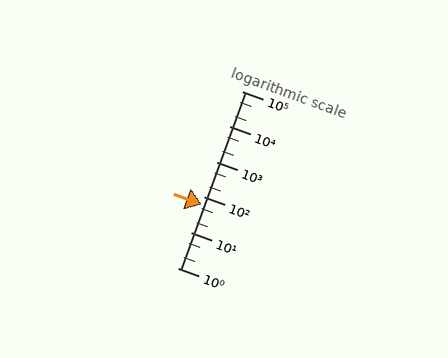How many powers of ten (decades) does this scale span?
The scale spans 5 decades, from 1 to 100000.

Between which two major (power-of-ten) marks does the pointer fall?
The pointer is between 10 and 100.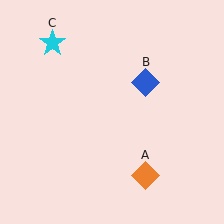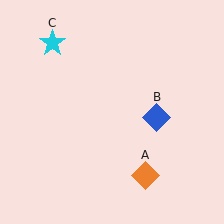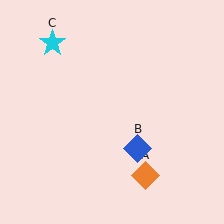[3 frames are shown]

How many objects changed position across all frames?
1 object changed position: blue diamond (object B).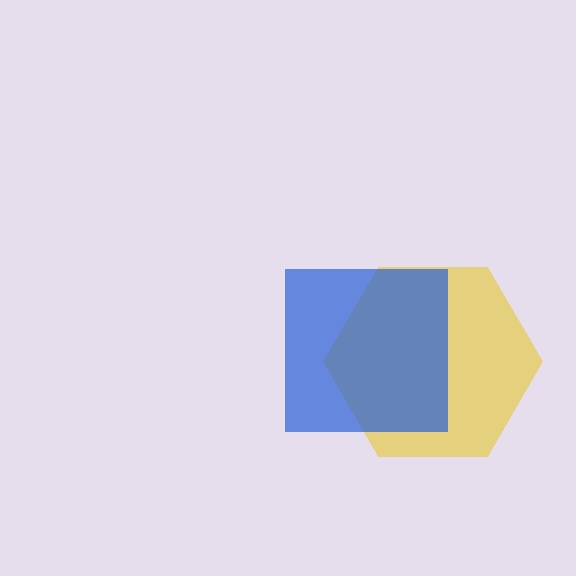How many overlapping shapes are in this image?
There are 2 overlapping shapes in the image.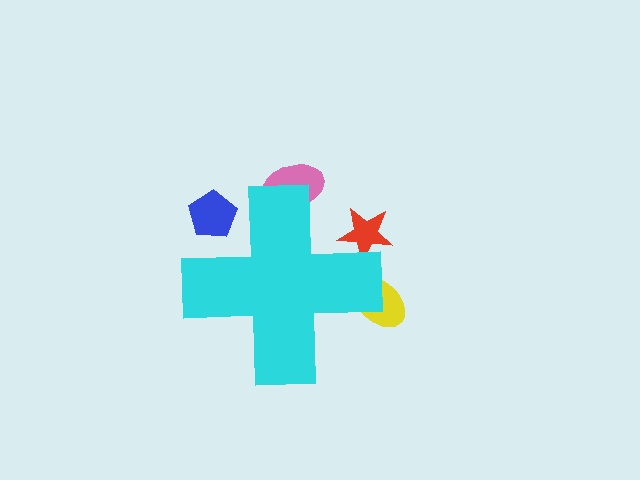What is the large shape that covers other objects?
A cyan cross.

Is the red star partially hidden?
Yes, the red star is partially hidden behind the cyan cross.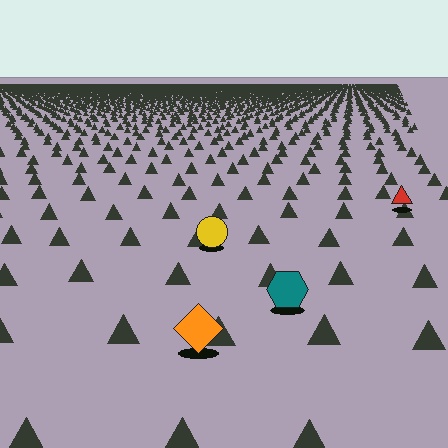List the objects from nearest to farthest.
From nearest to farthest: the orange diamond, the teal hexagon, the yellow circle, the red triangle.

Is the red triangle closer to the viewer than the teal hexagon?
No. The teal hexagon is closer — you can tell from the texture gradient: the ground texture is coarser near it.